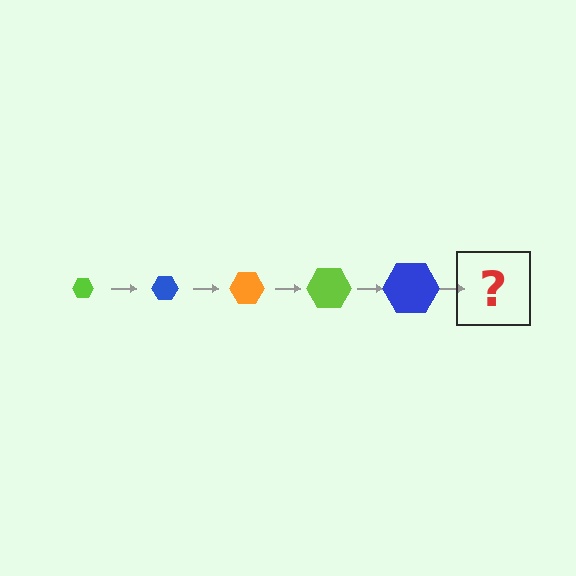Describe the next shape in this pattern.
It should be an orange hexagon, larger than the previous one.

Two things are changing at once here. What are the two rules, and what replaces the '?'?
The two rules are that the hexagon grows larger each step and the color cycles through lime, blue, and orange. The '?' should be an orange hexagon, larger than the previous one.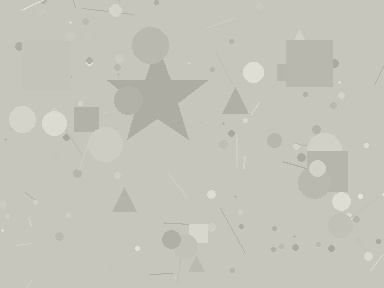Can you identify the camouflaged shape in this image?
The camouflaged shape is a star.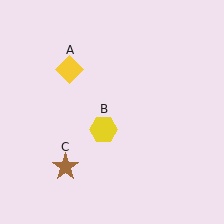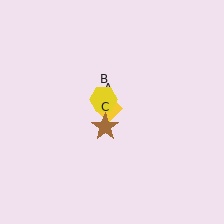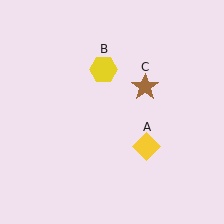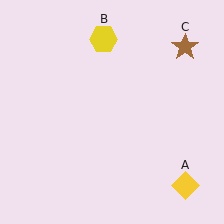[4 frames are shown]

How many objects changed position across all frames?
3 objects changed position: yellow diamond (object A), yellow hexagon (object B), brown star (object C).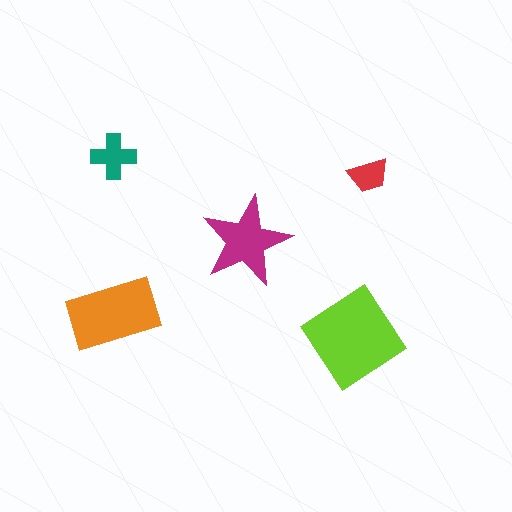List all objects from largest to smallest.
The lime diamond, the orange rectangle, the magenta star, the teal cross, the red trapezoid.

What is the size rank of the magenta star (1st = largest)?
3rd.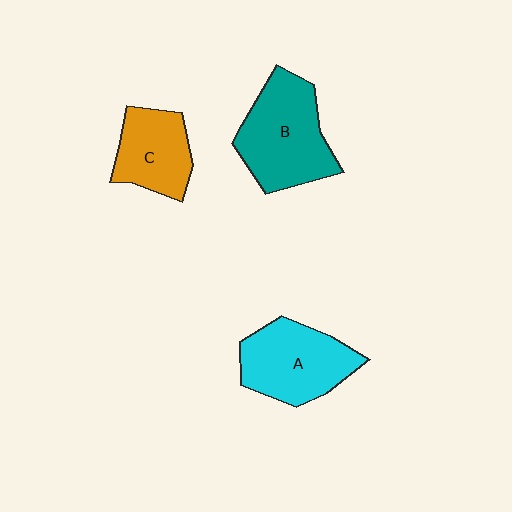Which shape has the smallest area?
Shape C (orange).